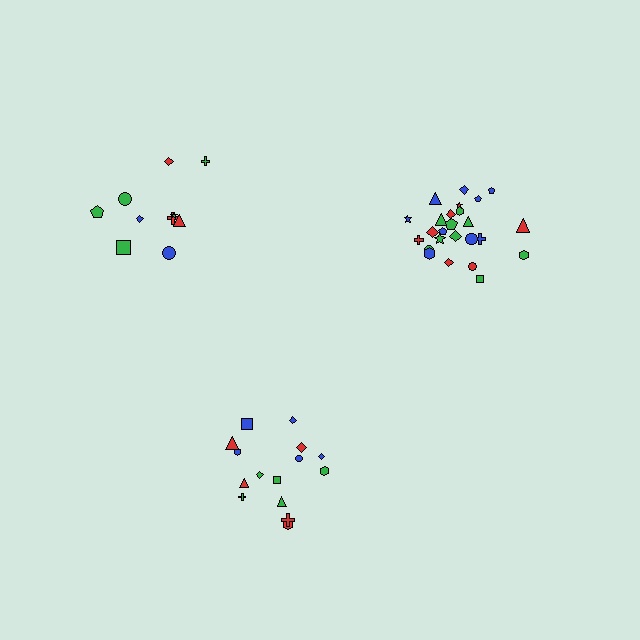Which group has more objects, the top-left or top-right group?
The top-right group.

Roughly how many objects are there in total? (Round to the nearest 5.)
Roughly 50 objects in total.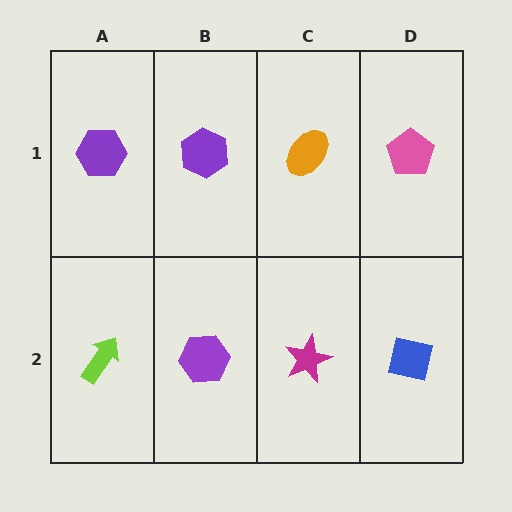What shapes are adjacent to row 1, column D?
A blue square (row 2, column D), an orange ellipse (row 1, column C).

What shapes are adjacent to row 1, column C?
A magenta star (row 2, column C), a purple hexagon (row 1, column B), a pink pentagon (row 1, column D).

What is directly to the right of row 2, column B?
A magenta star.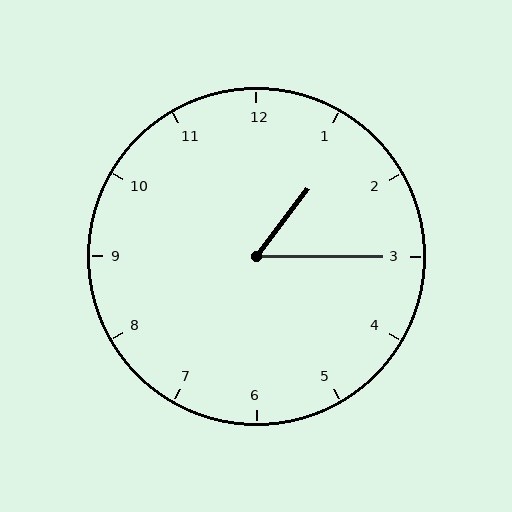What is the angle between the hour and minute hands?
Approximately 52 degrees.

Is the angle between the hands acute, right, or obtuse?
It is acute.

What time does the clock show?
1:15.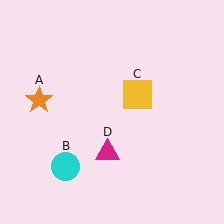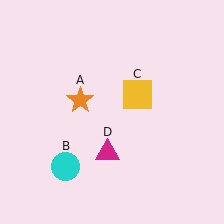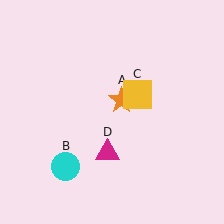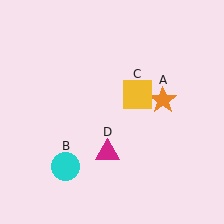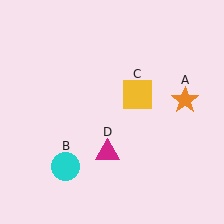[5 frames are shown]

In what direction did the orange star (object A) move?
The orange star (object A) moved right.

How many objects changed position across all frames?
1 object changed position: orange star (object A).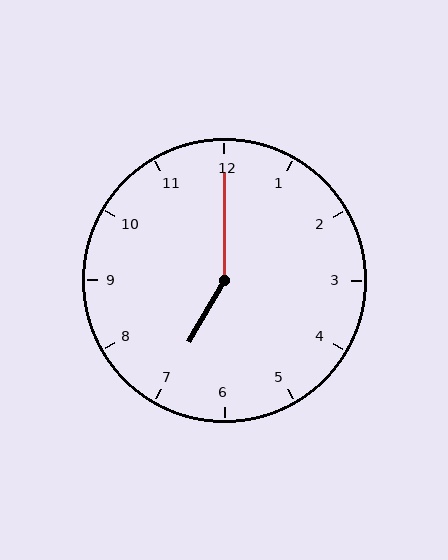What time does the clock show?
7:00.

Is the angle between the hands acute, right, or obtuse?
It is obtuse.